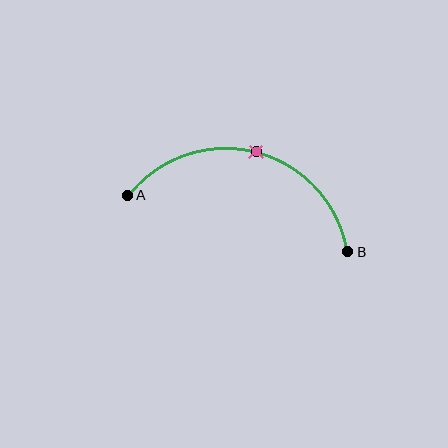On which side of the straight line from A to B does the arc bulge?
The arc bulges above the straight line connecting A and B.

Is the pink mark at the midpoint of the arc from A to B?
Yes. The pink mark lies on the arc at equal arc-length from both A and B — it is the arc midpoint.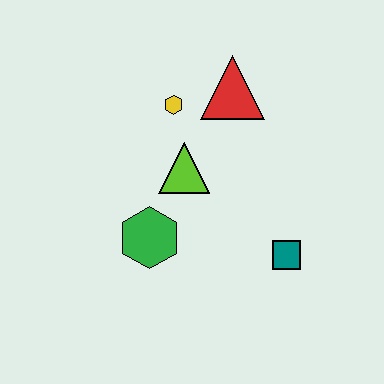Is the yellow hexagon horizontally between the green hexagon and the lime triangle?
Yes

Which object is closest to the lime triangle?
The yellow hexagon is closest to the lime triangle.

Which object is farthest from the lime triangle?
The teal square is farthest from the lime triangle.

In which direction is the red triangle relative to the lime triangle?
The red triangle is above the lime triangle.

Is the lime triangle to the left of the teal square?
Yes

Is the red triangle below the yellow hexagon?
No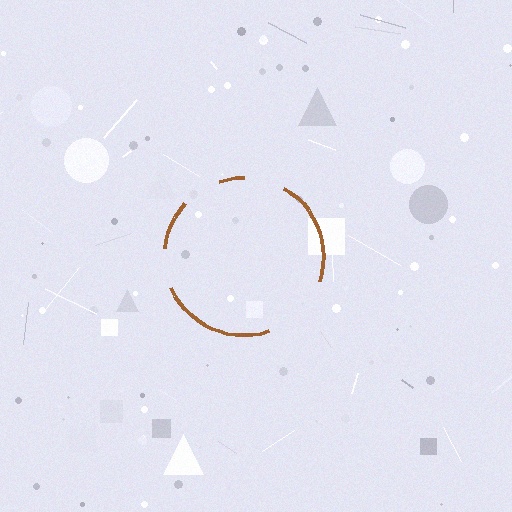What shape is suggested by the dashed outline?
The dashed outline suggests a circle.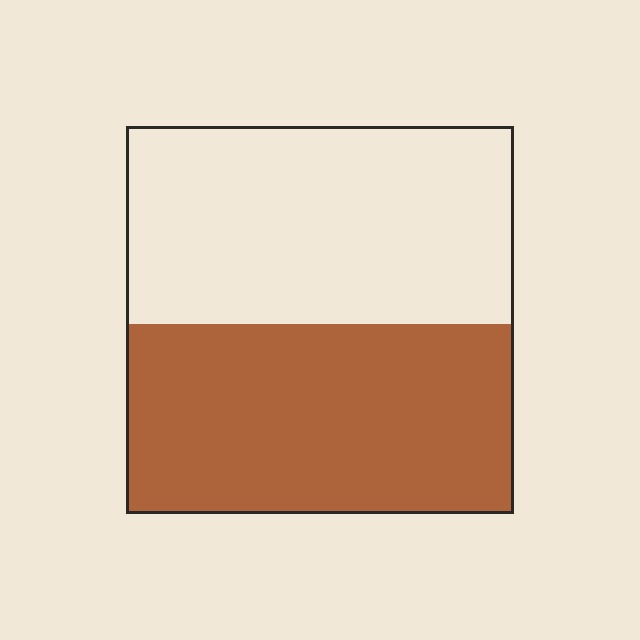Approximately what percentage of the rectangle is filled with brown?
Approximately 50%.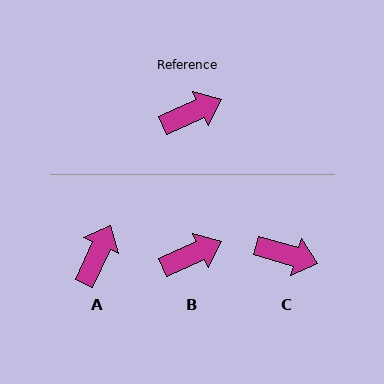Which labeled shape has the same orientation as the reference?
B.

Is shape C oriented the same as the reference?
No, it is off by about 41 degrees.